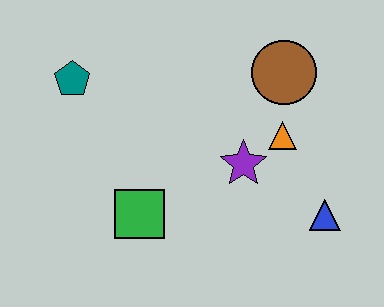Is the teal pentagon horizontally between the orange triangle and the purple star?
No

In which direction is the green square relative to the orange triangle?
The green square is to the left of the orange triangle.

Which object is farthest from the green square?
The brown circle is farthest from the green square.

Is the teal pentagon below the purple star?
No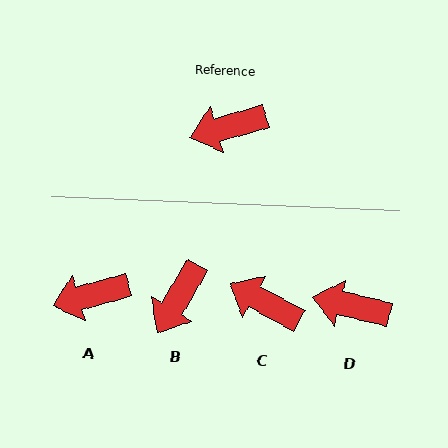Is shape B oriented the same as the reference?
No, it is off by about 43 degrees.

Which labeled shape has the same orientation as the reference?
A.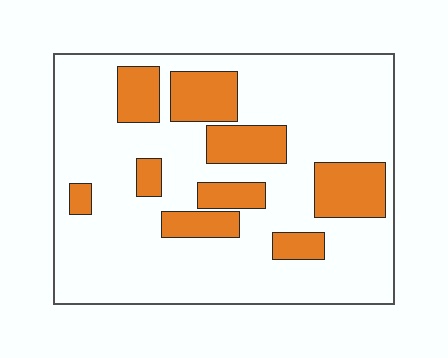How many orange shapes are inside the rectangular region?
9.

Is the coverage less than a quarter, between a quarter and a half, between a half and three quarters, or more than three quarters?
Less than a quarter.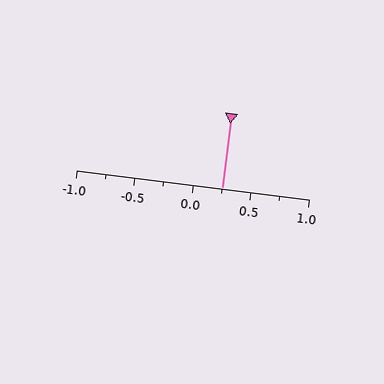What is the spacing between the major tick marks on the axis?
The major ticks are spaced 0.5 apart.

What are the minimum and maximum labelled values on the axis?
The axis runs from -1.0 to 1.0.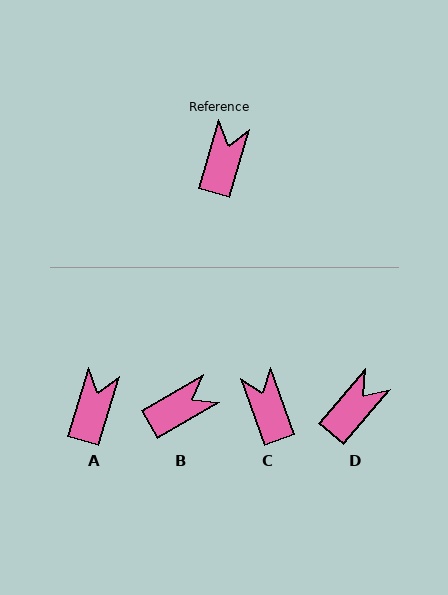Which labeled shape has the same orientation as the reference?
A.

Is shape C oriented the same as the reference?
No, it is off by about 36 degrees.